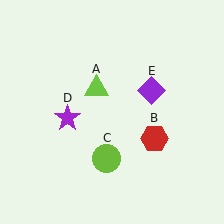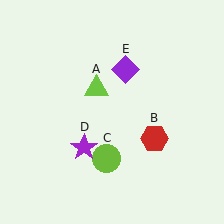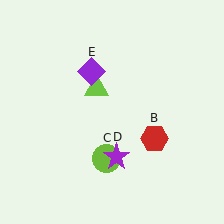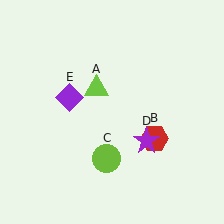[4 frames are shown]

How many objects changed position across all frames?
2 objects changed position: purple star (object D), purple diamond (object E).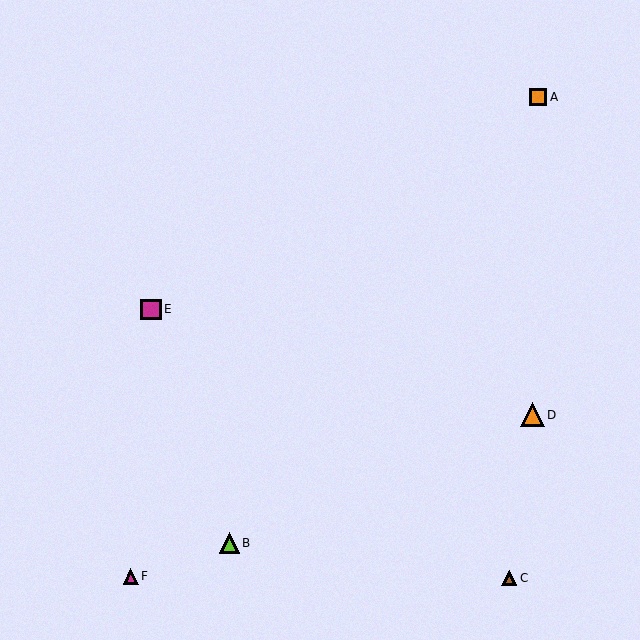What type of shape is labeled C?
Shape C is a brown triangle.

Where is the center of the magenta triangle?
The center of the magenta triangle is at (130, 576).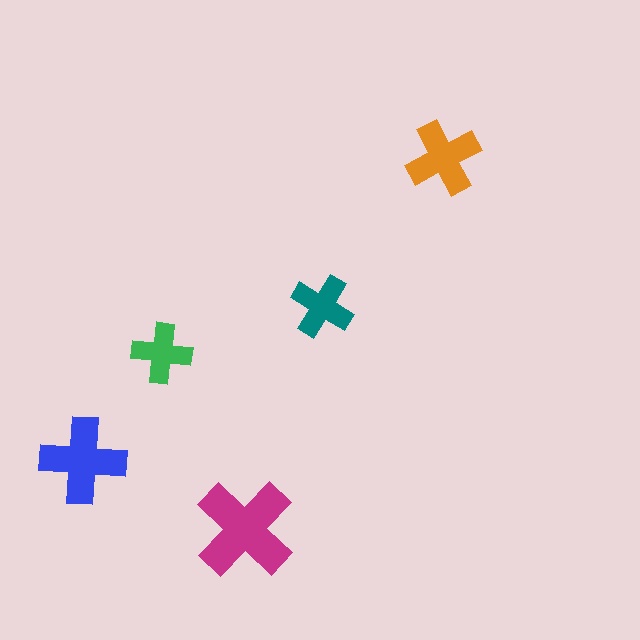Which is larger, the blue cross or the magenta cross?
The magenta one.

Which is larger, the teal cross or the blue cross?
The blue one.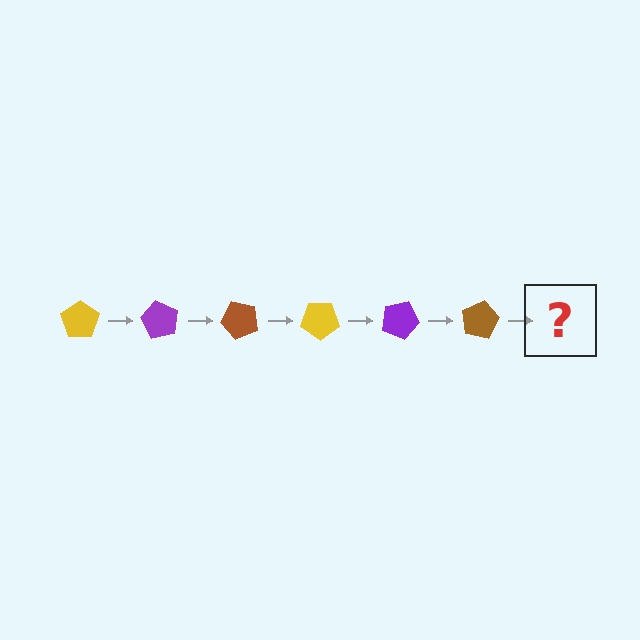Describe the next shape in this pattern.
It should be a yellow pentagon, rotated 360 degrees from the start.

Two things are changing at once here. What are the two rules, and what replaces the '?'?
The two rules are that it rotates 60 degrees each step and the color cycles through yellow, purple, and brown. The '?' should be a yellow pentagon, rotated 360 degrees from the start.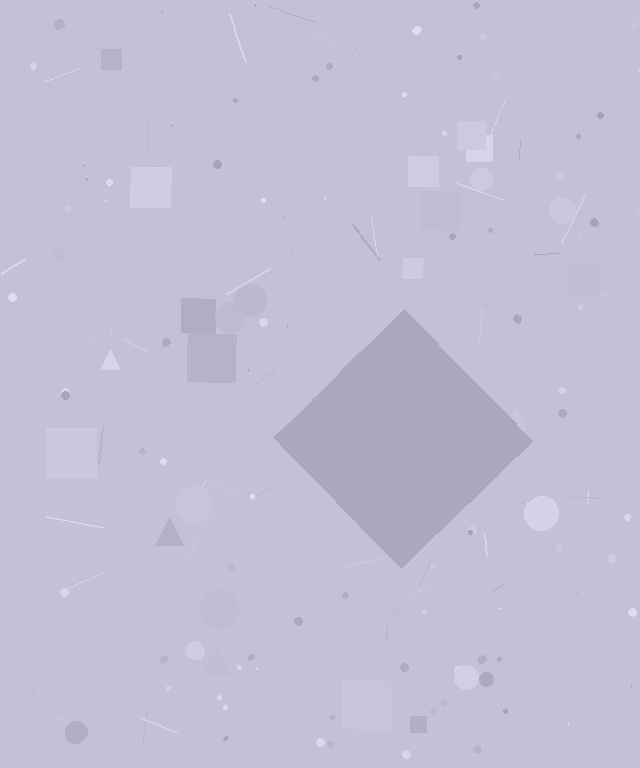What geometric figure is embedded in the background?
A diamond is embedded in the background.